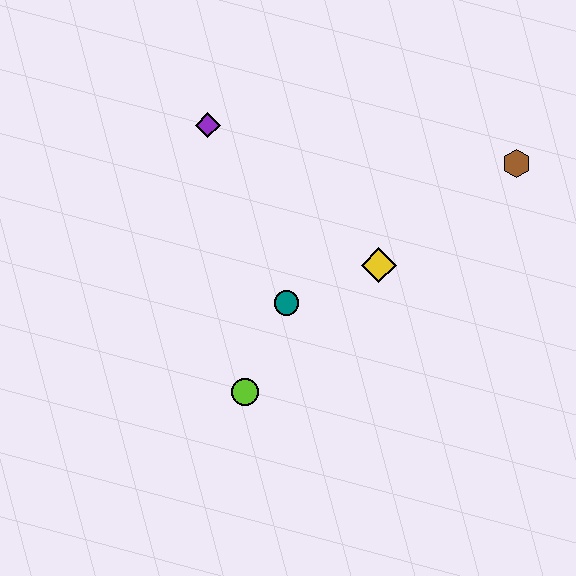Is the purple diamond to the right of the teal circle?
No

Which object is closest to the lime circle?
The teal circle is closest to the lime circle.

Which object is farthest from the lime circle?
The brown hexagon is farthest from the lime circle.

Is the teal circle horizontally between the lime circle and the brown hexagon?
Yes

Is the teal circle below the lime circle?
No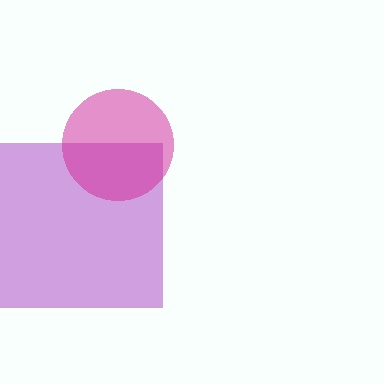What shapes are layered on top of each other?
The layered shapes are: a purple square, a magenta circle.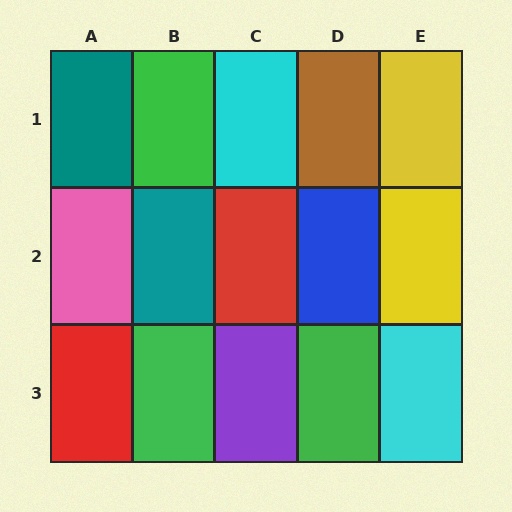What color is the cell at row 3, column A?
Red.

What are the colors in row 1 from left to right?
Teal, green, cyan, brown, yellow.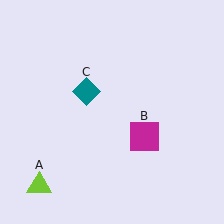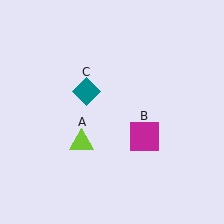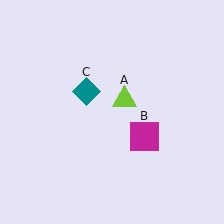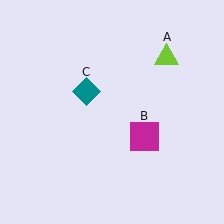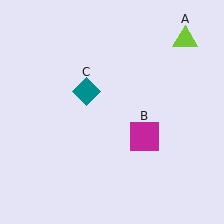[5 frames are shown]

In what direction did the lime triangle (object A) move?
The lime triangle (object A) moved up and to the right.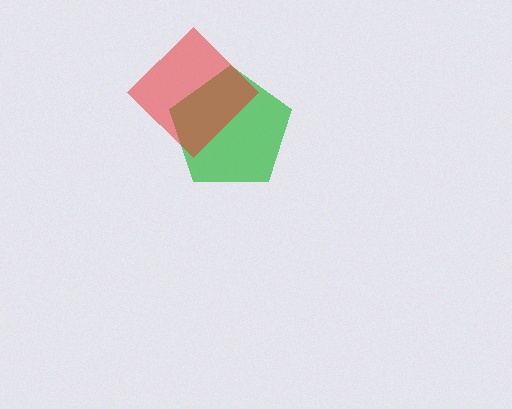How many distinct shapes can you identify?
There are 2 distinct shapes: a green pentagon, a red diamond.